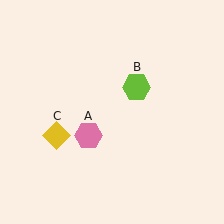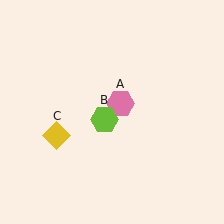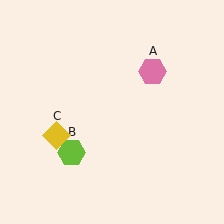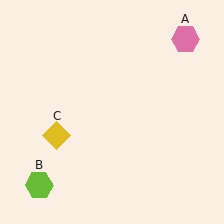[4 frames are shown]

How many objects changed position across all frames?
2 objects changed position: pink hexagon (object A), lime hexagon (object B).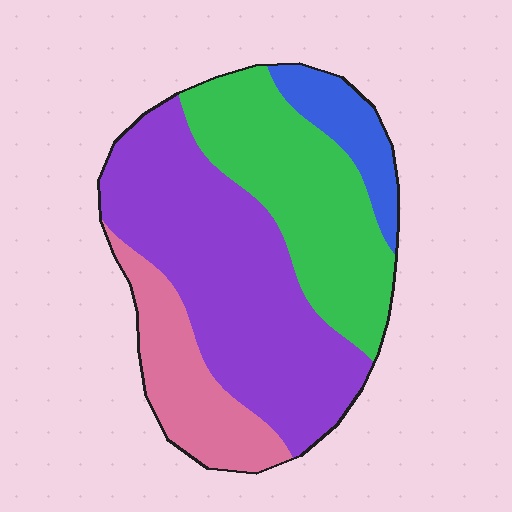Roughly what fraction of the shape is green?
Green covers 30% of the shape.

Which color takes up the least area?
Blue, at roughly 10%.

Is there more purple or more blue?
Purple.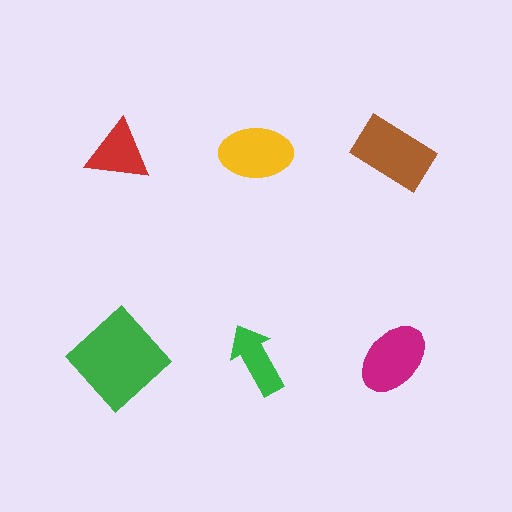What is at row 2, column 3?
A magenta ellipse.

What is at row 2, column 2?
A green arrow.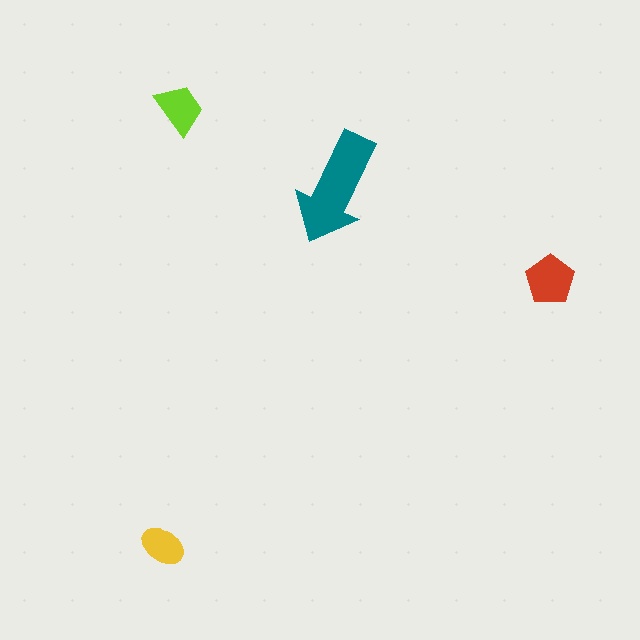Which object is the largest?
The teal arrow.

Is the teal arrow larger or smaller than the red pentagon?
Larger.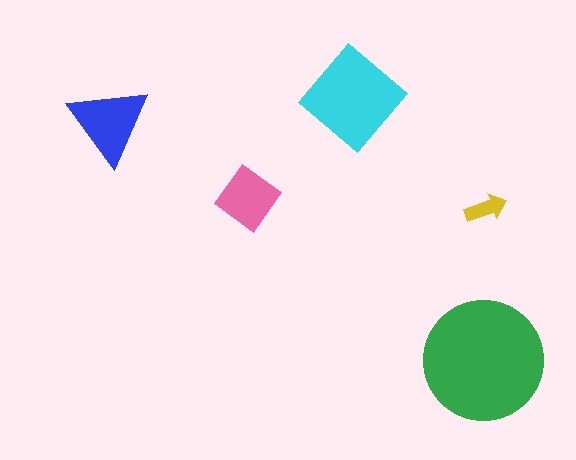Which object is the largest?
The green circle.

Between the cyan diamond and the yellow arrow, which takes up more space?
The cyan diamond.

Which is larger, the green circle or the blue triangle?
The green circle.